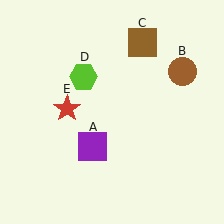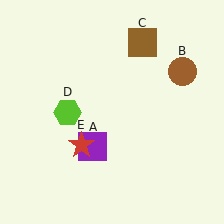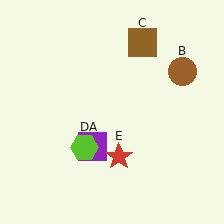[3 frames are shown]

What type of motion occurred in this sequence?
The lime hexagon (object D), red star (object E) rotated counterclockwise around the center of the scene.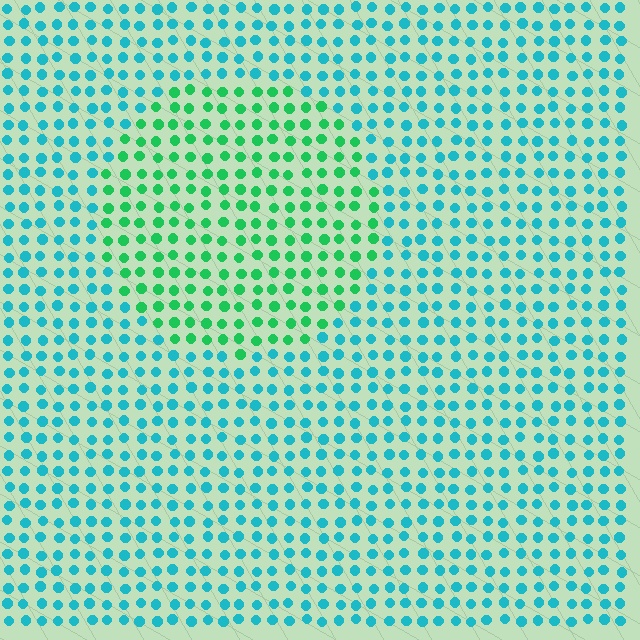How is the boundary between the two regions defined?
The boundary is defined purely by a slight shift in hue (about 44 degrees). Spacing, size, and orientation are identical on both sides.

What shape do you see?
I see a circle.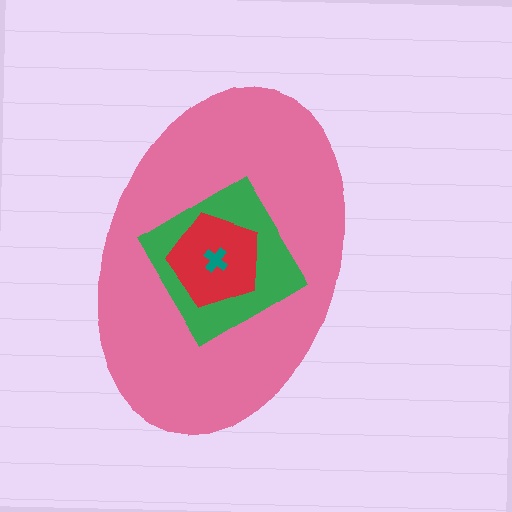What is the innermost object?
The teal cross.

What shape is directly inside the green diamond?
The red pentagon.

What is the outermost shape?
The pink ellipse.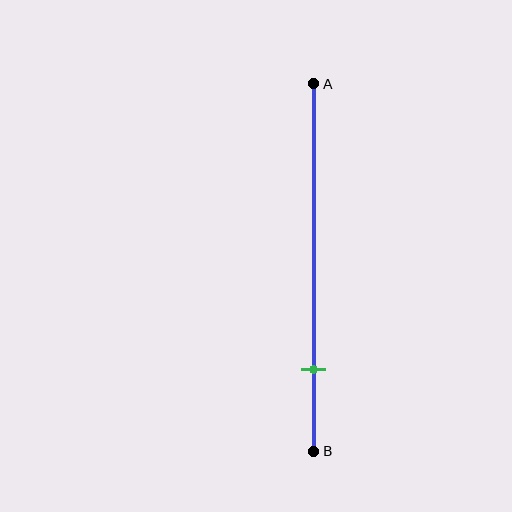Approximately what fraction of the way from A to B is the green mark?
The green mark is approximately 80% of the way from A to B.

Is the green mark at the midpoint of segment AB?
No, the mark is at about 80% from A, not at the 50% midpoint.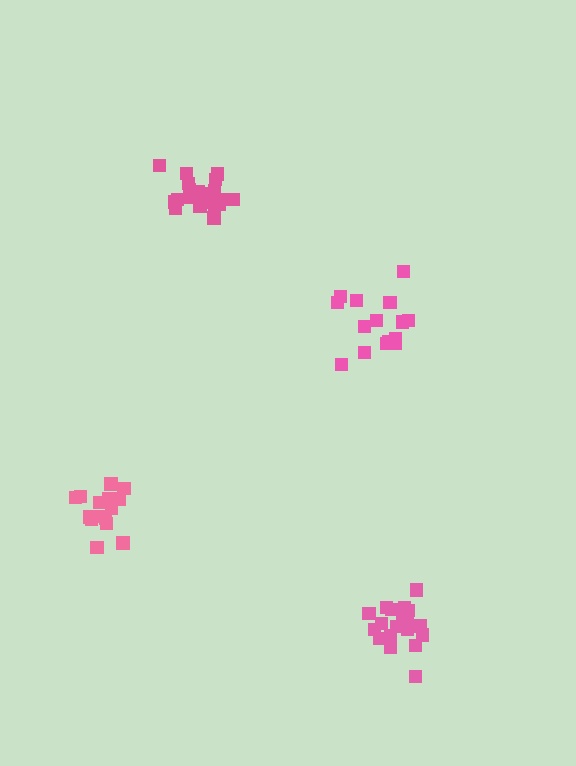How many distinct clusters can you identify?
There are 4 distinct clusters.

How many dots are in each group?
Group 1: 19 dots, Group 2: 18 dots, Group 3: 15 dots, Group 4: 20 dots (72 total).